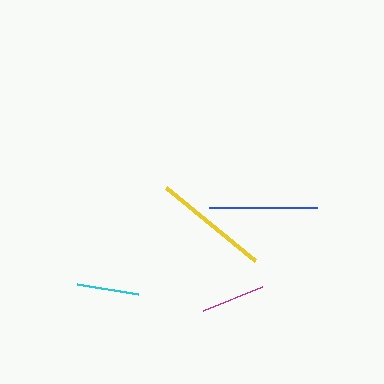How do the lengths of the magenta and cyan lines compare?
The magenta and cyan lines are approximately the same length.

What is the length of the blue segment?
The blue segment is approximately 109 pixels long.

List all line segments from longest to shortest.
From longest to shortest: yellow, blue, magenta, cyan.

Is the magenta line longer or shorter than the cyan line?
The magenta line is longer than the cyan line.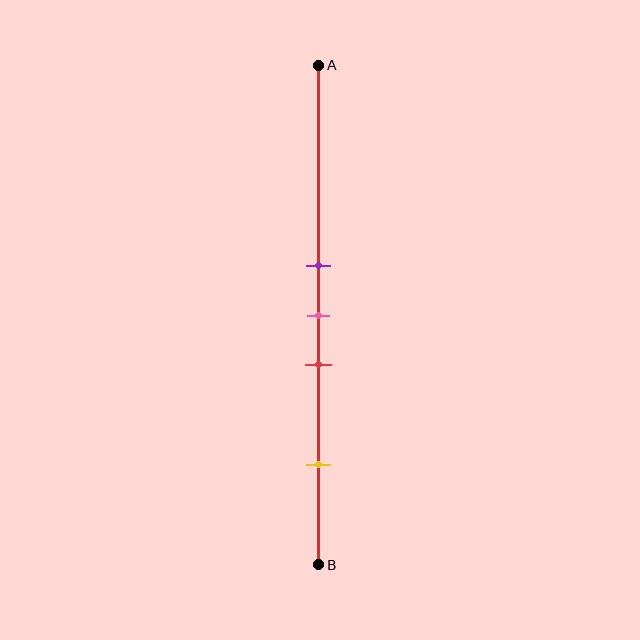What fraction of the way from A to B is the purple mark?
The purple mark is approximately 40% (0.4) of the way from A to B.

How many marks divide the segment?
There are 4 marks dividing the segment.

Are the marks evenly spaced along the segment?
No, the marks are not evenly spaced.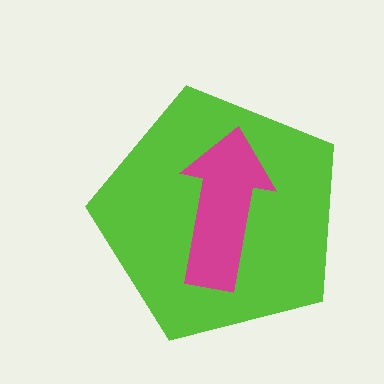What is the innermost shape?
The magenta arrow.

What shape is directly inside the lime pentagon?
The magenta arrow.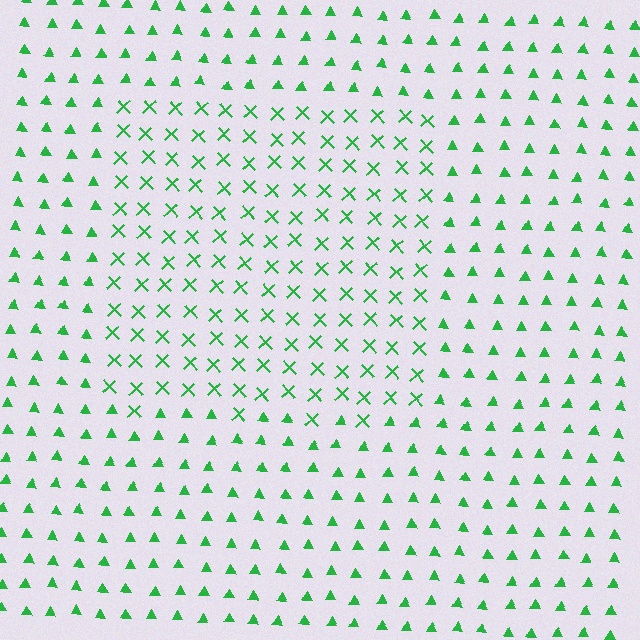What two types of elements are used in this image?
The image uses X marks inside the rectangle region and triangles outside it.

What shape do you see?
I see a rectangle.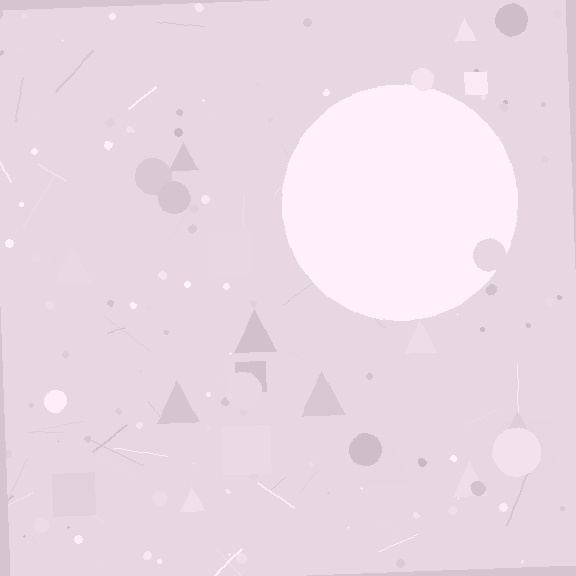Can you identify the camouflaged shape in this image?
The camouflaged shape is a circle.